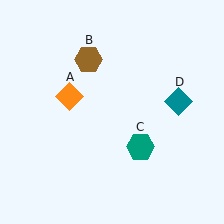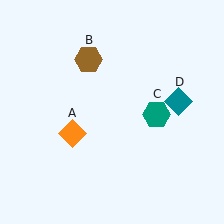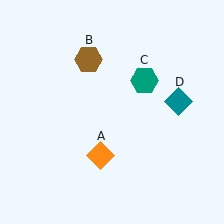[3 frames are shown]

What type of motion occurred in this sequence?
The orange diamond (object A), teal hexagon (object C) rotated counterclockwise around the center of the scene.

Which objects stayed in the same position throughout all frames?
Brown hexagon (object B) and teal diamond (object D) remained stationary.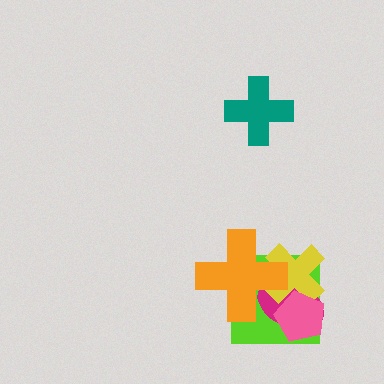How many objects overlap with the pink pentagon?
3 objects overlap with the pink pentagon.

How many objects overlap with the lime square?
4 objects overlap with the lime square.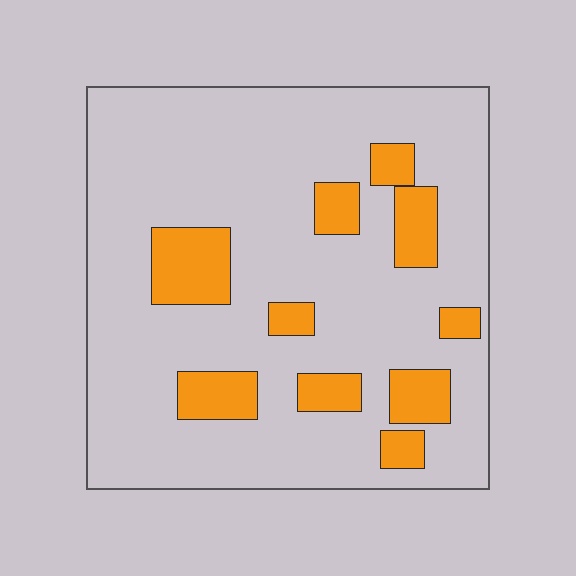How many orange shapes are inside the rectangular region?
10.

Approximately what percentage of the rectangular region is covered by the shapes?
Approximately 20%.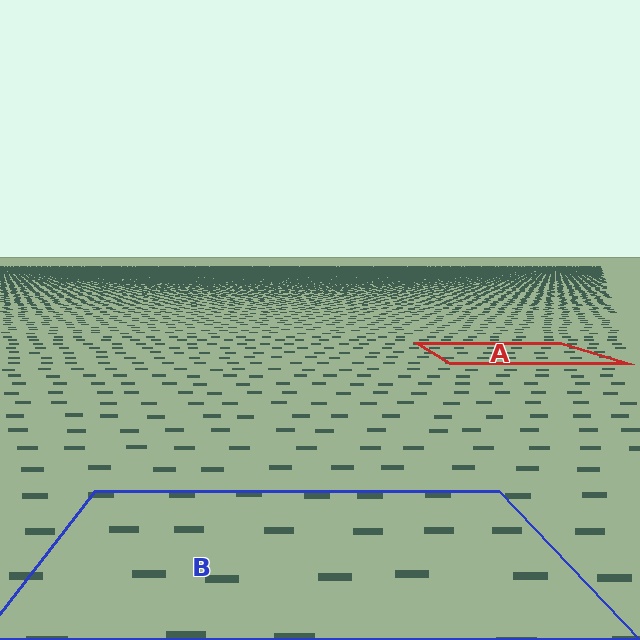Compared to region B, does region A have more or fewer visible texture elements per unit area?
Region A has more texture elements per unit area — they are packed more densely because it is farther away.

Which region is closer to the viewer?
Region B is closer. The texture elements there are larger and more spread out.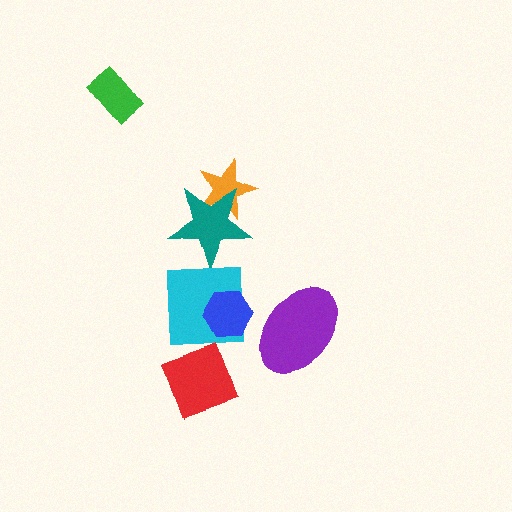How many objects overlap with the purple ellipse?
0 objects overlap with the purple ellipse.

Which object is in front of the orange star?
The teal star is in front of the orange star.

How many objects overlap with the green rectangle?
0 objects overlap with the green rectangle.